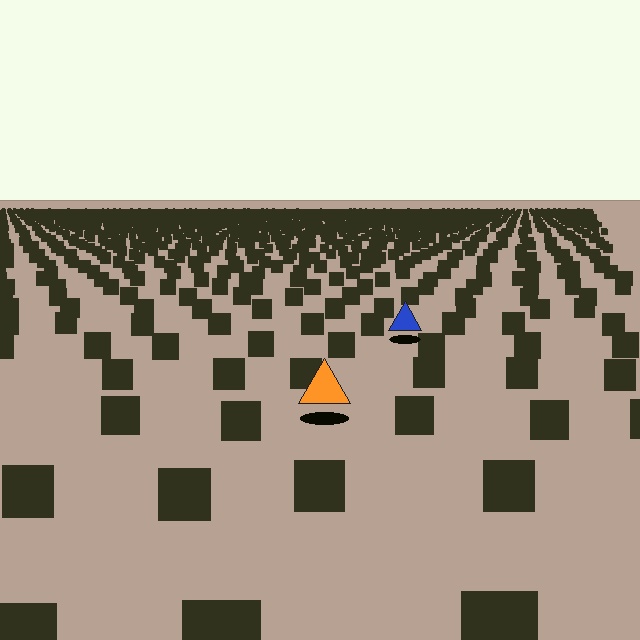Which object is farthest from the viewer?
The blue triangle is farthest from the viewer. It appears smaller and the ground texture around it is denser.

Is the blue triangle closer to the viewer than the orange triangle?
No. The orange triangle is closer — you can tell from the texture gradient: the ground texture is coarser near it.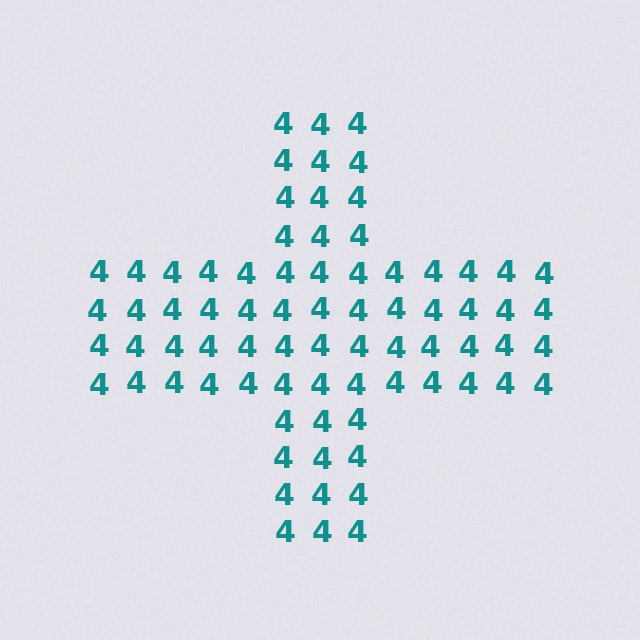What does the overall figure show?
The overall figure shows a cross.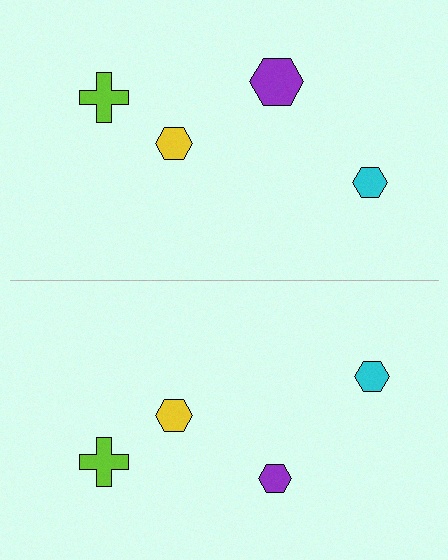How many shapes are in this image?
There are 8 shapes in this image.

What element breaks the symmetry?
The purple hexagon on the bottom side has a different size than its mirror counterpart.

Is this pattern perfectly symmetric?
No, the pattern is not perfectly symmetric. The purple hexagon on the bottom side has a different size than its mirror counterpart.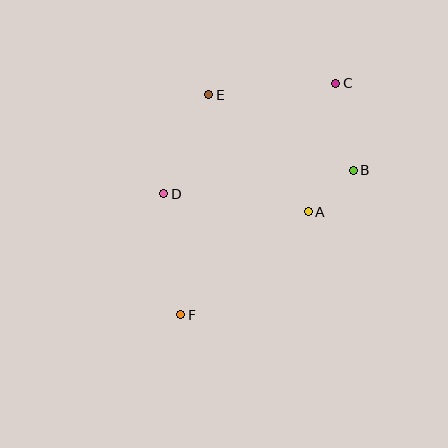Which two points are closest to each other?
Points A and B are closest to each other.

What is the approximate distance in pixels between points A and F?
The distance between A and F is approximately 164 pixels.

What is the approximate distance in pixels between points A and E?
The distance between A and E is approximately 153 pixels.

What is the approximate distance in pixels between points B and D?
The distance between B and D is approximately 191 pixels.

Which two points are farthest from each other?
Points C and F are farthest from each other.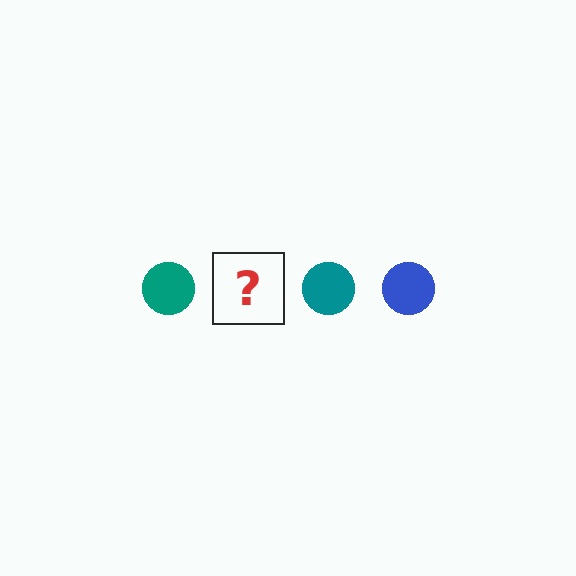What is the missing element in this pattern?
The missing element is a blue circle.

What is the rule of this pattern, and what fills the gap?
The rule is that the pattern cycles through teal, blue circles. The gap should be filled with a blue circle.